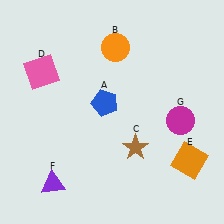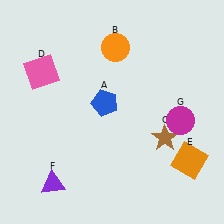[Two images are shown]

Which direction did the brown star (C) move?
The brown star (C) moved right.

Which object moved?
The brown star (C) moved right.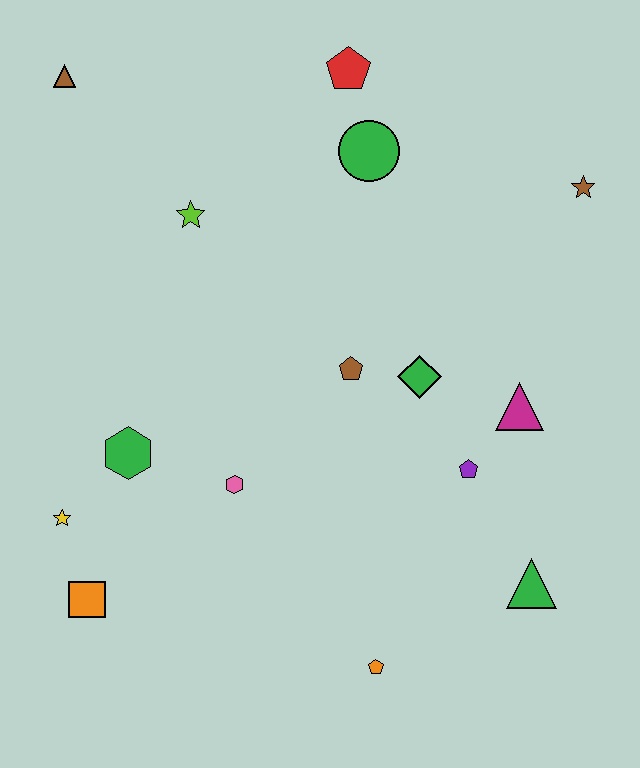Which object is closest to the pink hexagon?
The green hexagon is closest to the pink hexagon.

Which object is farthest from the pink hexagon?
The brown star is farthest from the pink hexagon.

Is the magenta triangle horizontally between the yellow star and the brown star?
Yes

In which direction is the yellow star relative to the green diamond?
The yellow star is to the left of the green diamond.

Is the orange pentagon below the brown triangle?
Yes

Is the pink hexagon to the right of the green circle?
No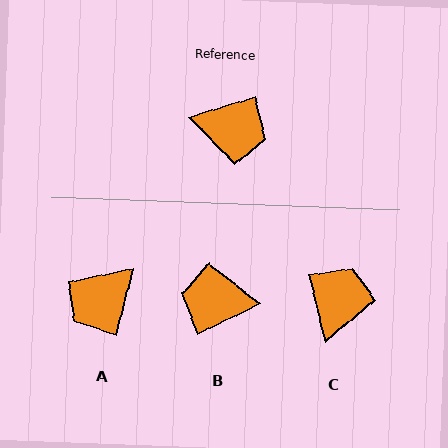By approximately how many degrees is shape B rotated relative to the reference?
Approximately 173 degrees clockwise.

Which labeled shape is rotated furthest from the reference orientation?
B, about 173 degrees away.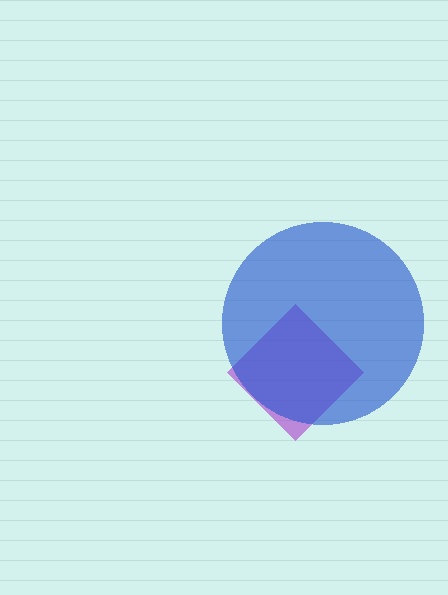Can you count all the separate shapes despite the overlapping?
Yes, there are 2 separate shapes.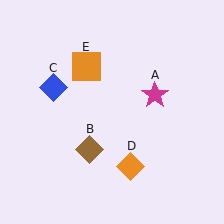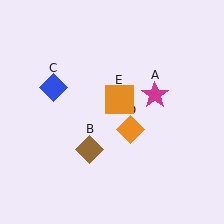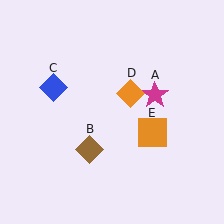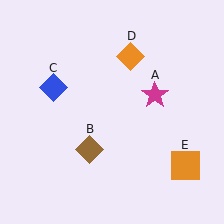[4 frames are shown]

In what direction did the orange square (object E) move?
The orange square (object E) moved down and to the right.